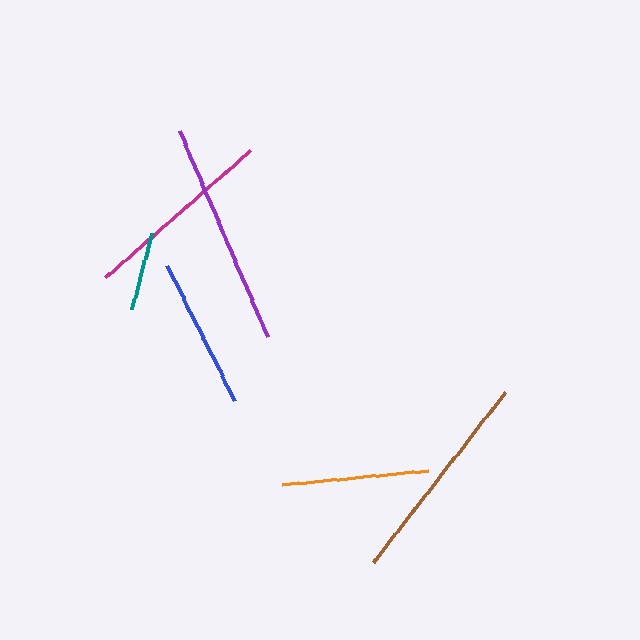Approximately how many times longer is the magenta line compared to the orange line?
The magenta line is approximately 1.3 times the length of the orange line.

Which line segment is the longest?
The purple line is the longest at approximately 223 pixels.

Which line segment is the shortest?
The teal line is the shortest at approximately 78 pixels.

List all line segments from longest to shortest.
From longest to shortest: purple, brown, magenta, blue, orange, teal.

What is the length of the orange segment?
The orange segment is approximately 147 pixels long.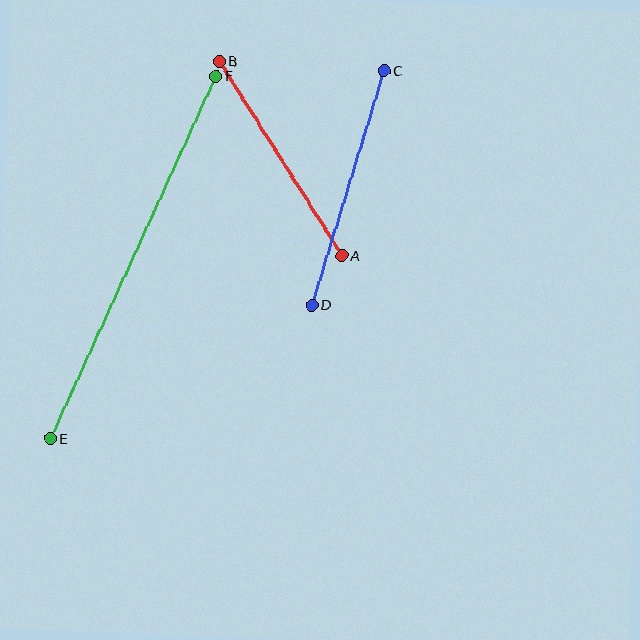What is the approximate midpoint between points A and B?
The midpoint is at approximately (280, 159) pixels.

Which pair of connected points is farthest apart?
Points E and F are farthest apart.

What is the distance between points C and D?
The distance is approximately 245 pixels.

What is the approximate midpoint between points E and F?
The midpoint is at approximately (133, 257) pixels.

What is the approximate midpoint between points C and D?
The midpoint is at approximately (348, 188) pixels.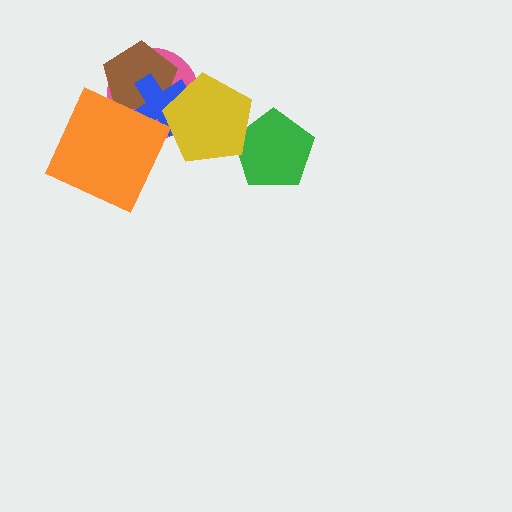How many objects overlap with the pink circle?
4 objects overlap with the pink circle.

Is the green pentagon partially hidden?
Yes, it is partially covered by another shape.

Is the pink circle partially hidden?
Yes, it is partially covered by another shape.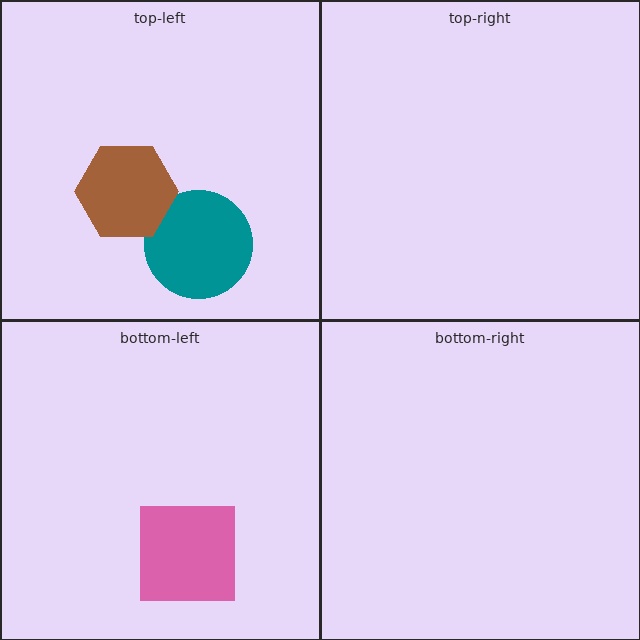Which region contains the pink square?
The bottom-left region.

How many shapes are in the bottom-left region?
1.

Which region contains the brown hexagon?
The top-left region.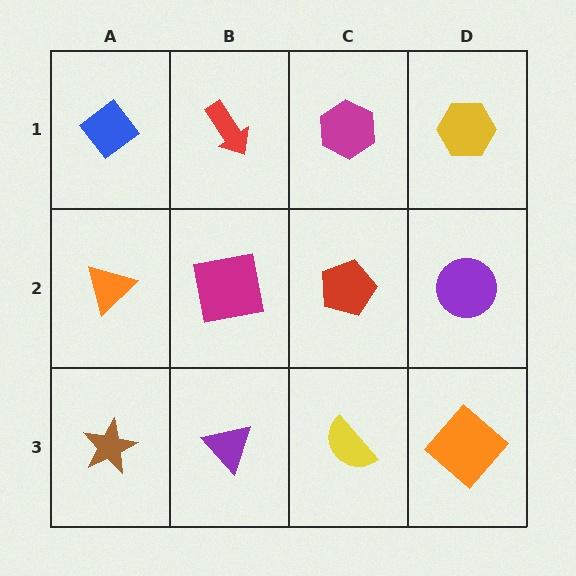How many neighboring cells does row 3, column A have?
2.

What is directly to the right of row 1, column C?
A yellow hexagon.